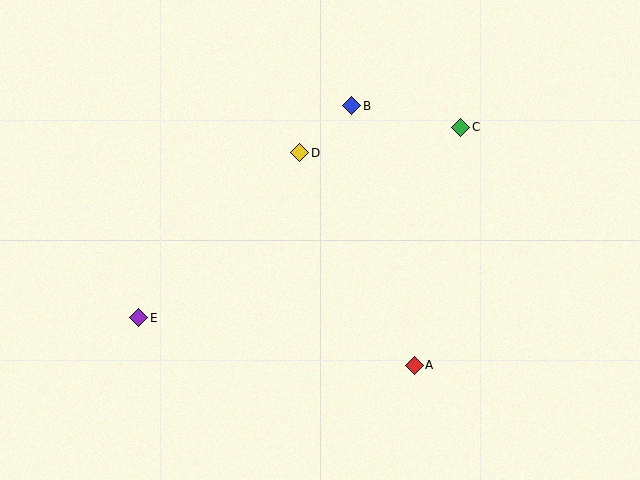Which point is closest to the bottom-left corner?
Point E is closest to the bottom-left corner.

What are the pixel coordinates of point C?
Point C is at (461, 127).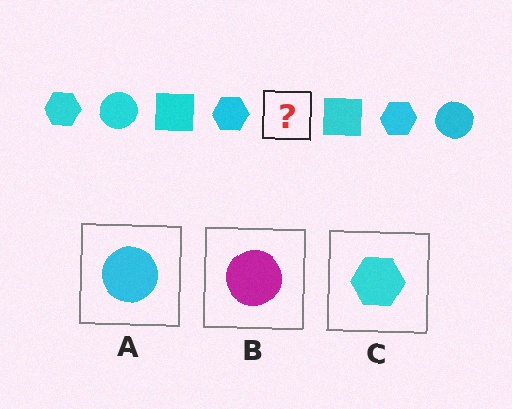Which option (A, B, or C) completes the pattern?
A.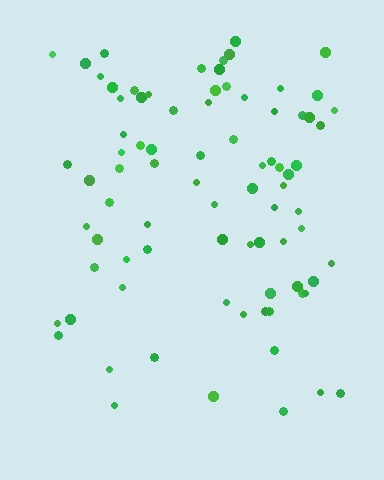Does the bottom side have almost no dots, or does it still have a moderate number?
Still a moderate number, just noticeably fewer than the top.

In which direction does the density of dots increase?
From bottom to top, with the top side densest.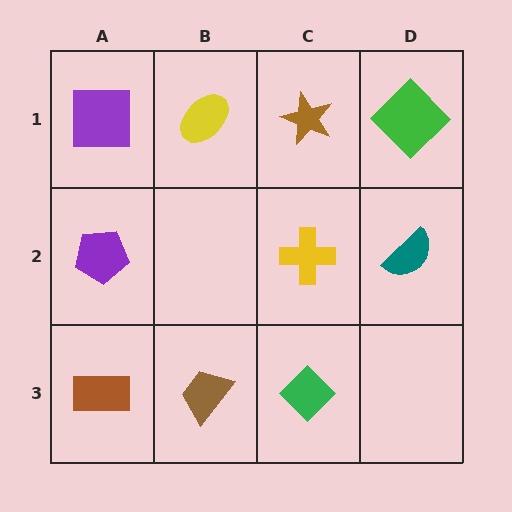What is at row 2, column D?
A teal semicircle.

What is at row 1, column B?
A yellow ellipse.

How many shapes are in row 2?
3 shapes.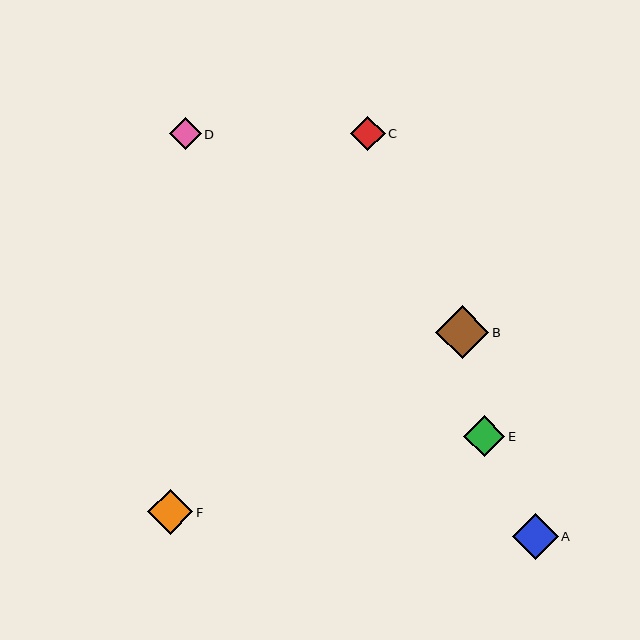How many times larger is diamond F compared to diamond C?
Diamond F is approximately 1.3 times the size of diamond C.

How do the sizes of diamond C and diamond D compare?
Diamond C and diamond D are approximately the same size.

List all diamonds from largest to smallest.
From largest to smallest: B, A, F, E, C, D.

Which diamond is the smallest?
Diamond D is the smallest with a size of approximately 32 pixels.